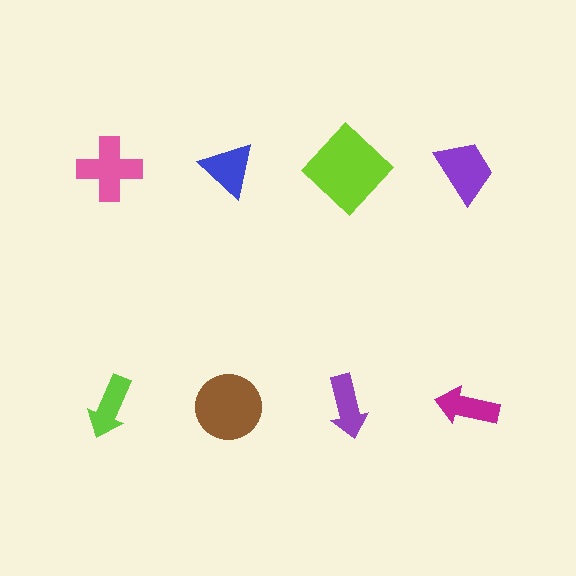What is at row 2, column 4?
A magenta arrow.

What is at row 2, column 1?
A lime arrow.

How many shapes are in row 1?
4 shapes.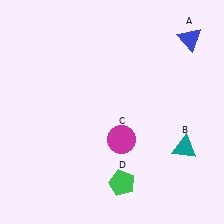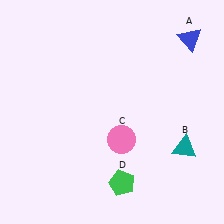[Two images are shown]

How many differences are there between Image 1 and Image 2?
There is 1 difference between the two images.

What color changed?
The circle (C) changed from magenta in Image 1 to pink in Image 2.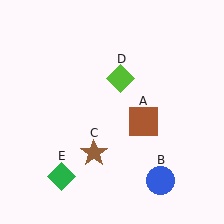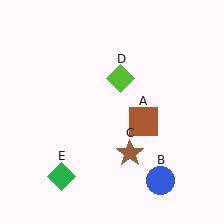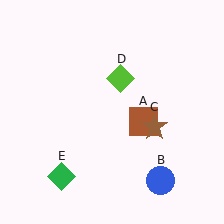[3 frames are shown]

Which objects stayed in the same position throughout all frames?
Brown square (object A) and blue circle (object B) and lime diamond (object D) and green diamond (object E) remained stationary.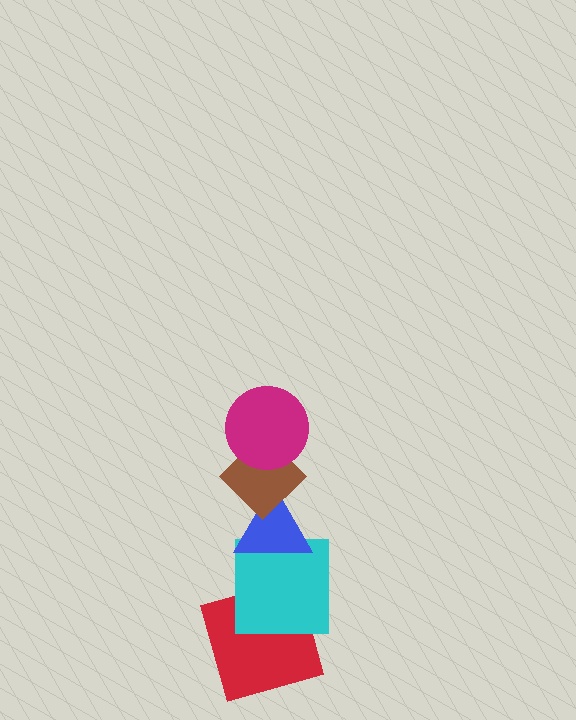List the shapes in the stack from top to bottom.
From top to bottom: the magenta circle, the brown diamond, the blue triangle, the cyan square, the red square.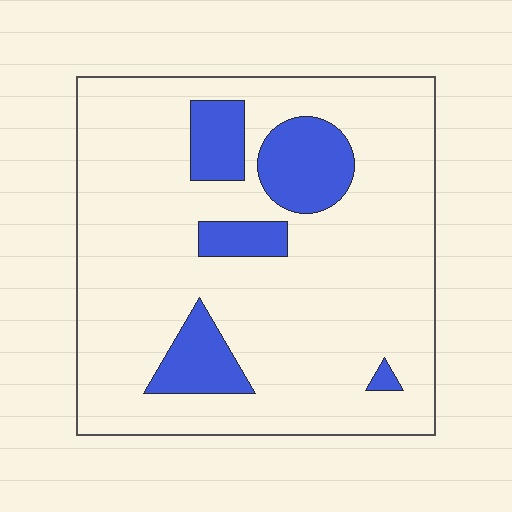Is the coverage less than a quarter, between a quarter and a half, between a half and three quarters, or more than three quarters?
Less than a quarter.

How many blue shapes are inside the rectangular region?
5.